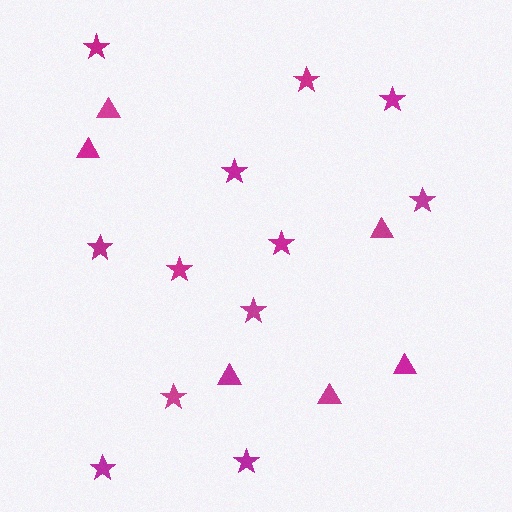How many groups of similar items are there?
There are 2 groups: one group of triangles (6) and one group of stars (12).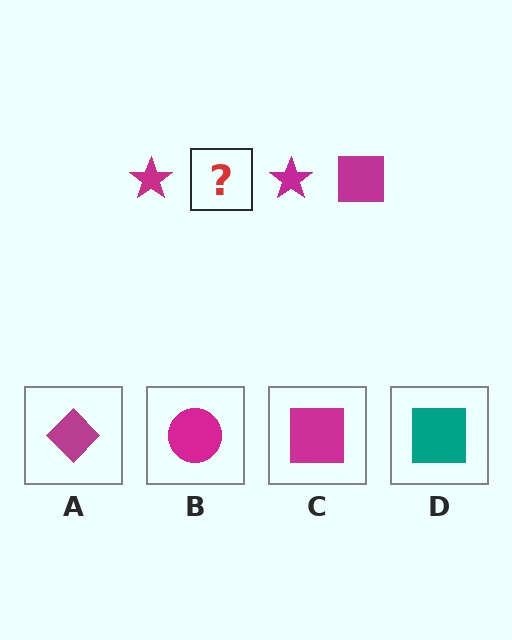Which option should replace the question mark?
Option C.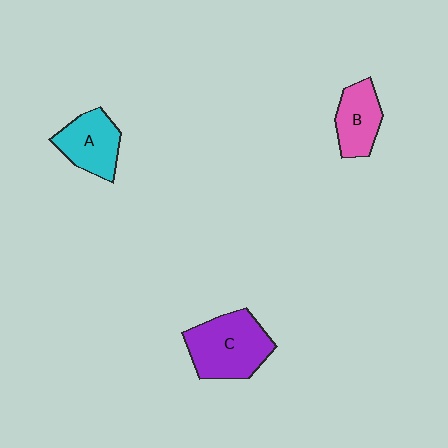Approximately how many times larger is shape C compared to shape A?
Approximately 1.4 times.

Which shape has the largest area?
Shape C (purple).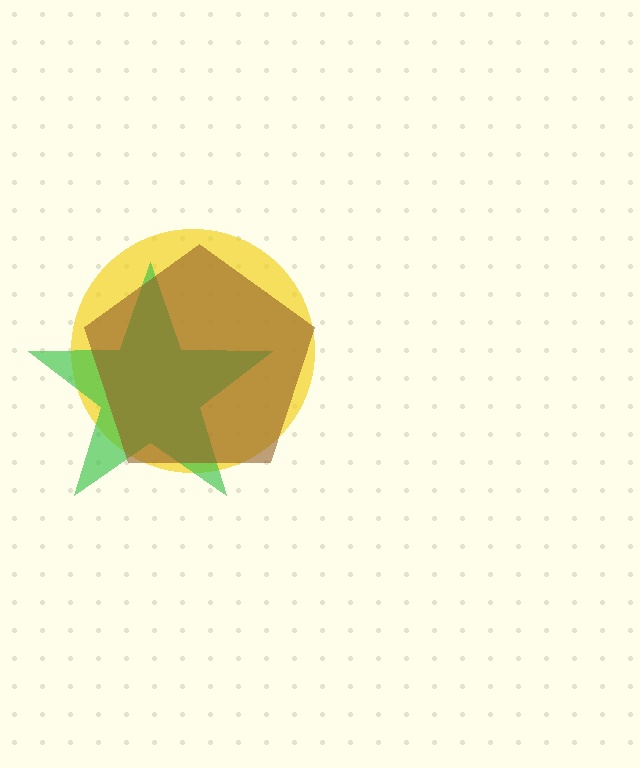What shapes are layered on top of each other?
The layered shapes are: a yellow circle, a green star, a brown pentagon.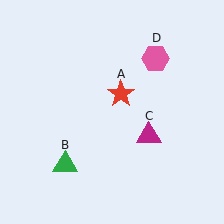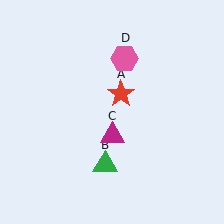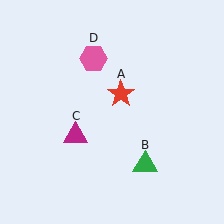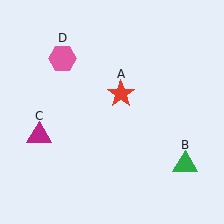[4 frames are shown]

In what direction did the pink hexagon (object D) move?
The pink hexagon (object D) moved left.